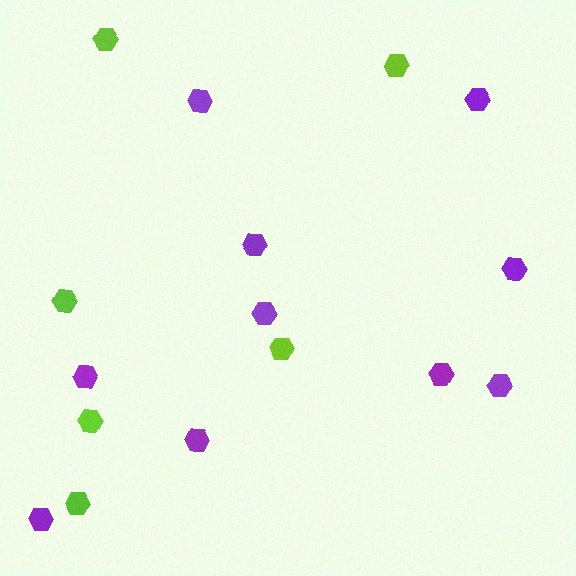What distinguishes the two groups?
There are 2 groups: one group of lime hexagons (6) and one group of purple hexagons (10).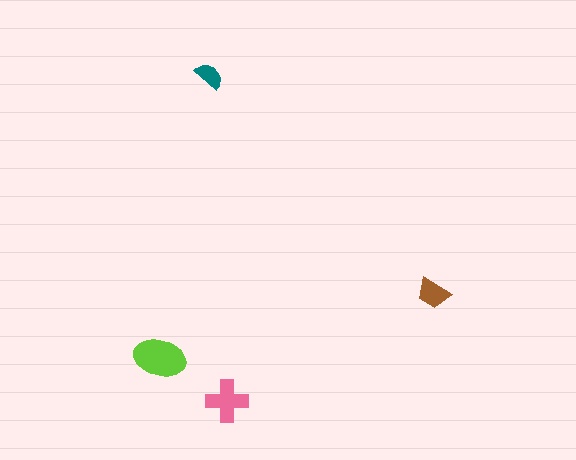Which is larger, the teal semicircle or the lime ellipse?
The lime ellipse.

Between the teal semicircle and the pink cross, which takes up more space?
The pink cross.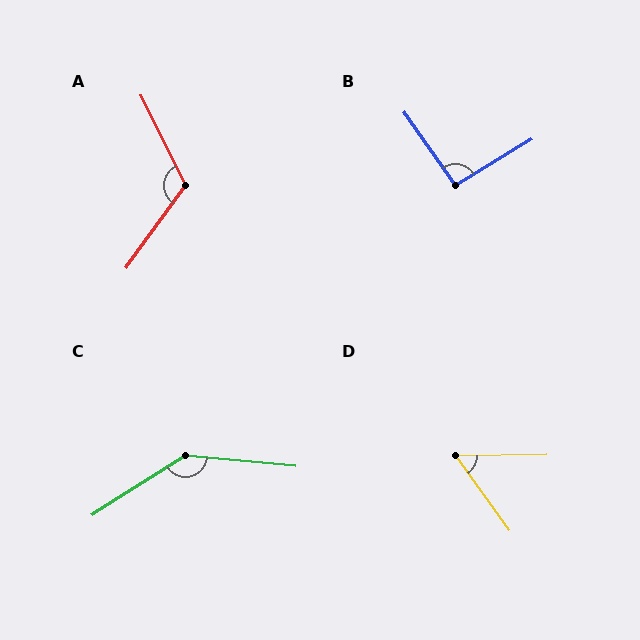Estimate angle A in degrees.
Approximately 118 degrees.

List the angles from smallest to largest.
D (56°), B (94°), A (118°), C (142°).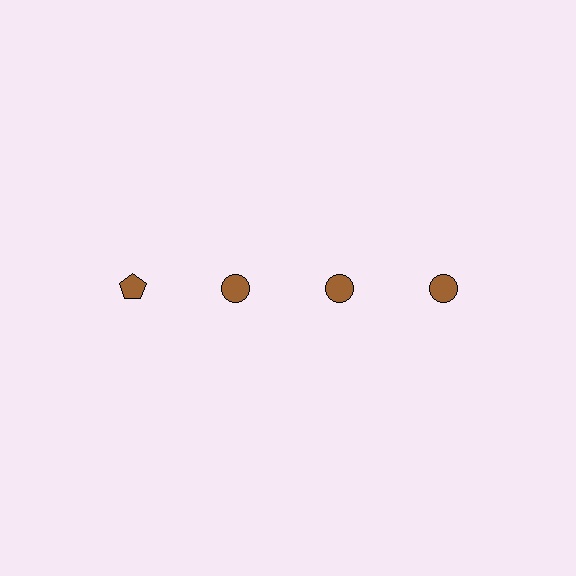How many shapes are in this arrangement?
There are 4 shapes arranged in a grid pattern.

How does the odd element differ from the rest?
It has a different shape: pentagon instead of circle.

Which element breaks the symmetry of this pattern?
The brown pentagon in the top row, leftmost column breaks the symmetry. All other shapes are brown circles.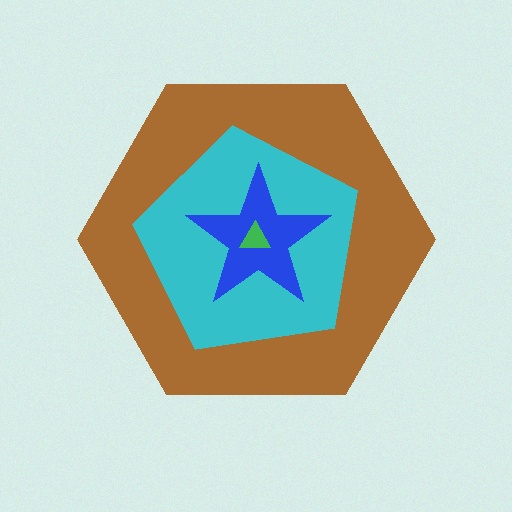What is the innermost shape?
The green triangle.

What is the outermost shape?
The brown hexagon.